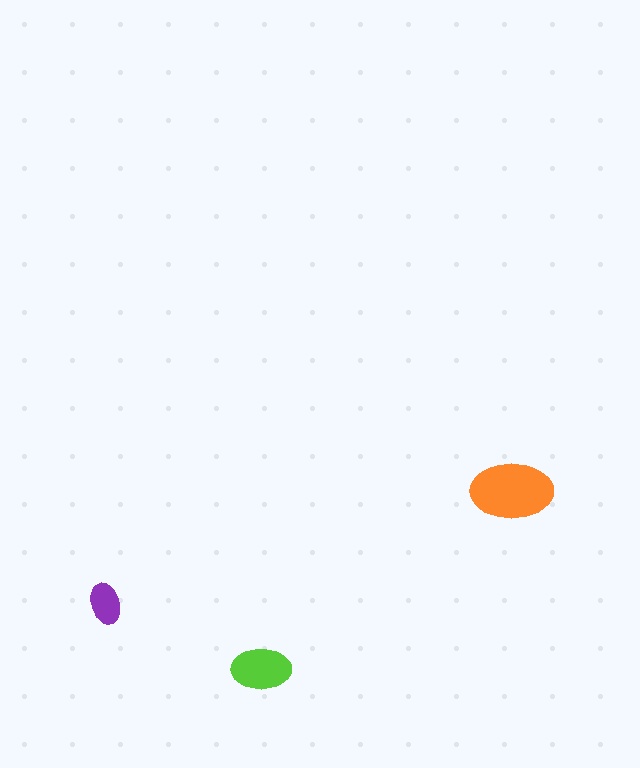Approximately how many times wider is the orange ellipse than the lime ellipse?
About 1.5 times wider.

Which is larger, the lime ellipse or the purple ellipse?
The lime one.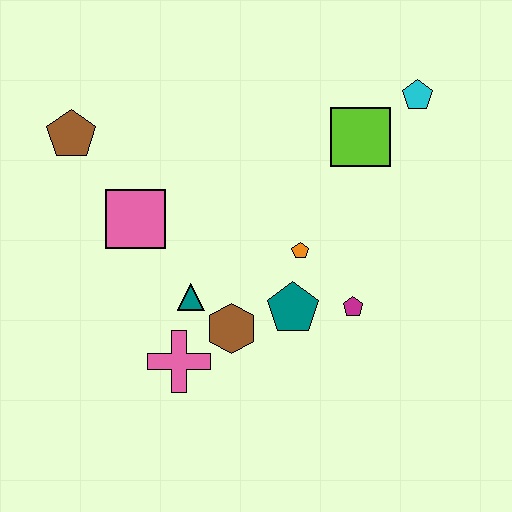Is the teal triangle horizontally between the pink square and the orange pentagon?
Yes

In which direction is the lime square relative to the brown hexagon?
The lime square is above the brown hexagon.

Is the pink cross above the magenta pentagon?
No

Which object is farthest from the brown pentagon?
The cyan pentagon is farthest from the brown pentagon.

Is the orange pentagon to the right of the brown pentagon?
Yes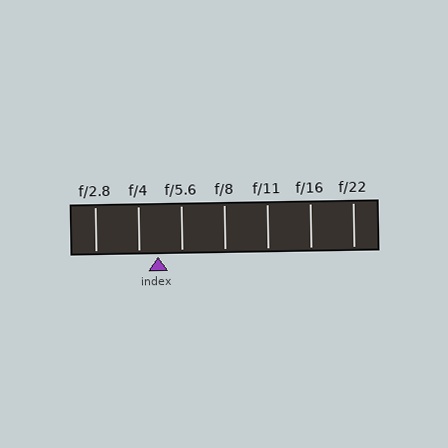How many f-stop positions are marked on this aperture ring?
There are 7 f-stop positions marked.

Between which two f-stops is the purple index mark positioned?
The index mark is between f/4 and f/5.6.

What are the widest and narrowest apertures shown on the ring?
The widest aperture shown is f/2.8 and the narrowest is f/22.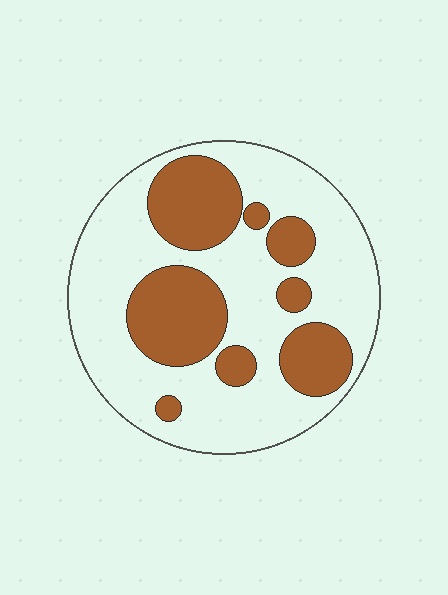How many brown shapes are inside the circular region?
8.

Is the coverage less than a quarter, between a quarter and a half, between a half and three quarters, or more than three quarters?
Between a quarter and a half.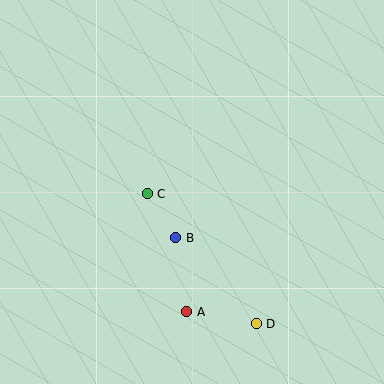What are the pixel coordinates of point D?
Point D is at (256, 324).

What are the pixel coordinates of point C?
Point C is at (147, 194).